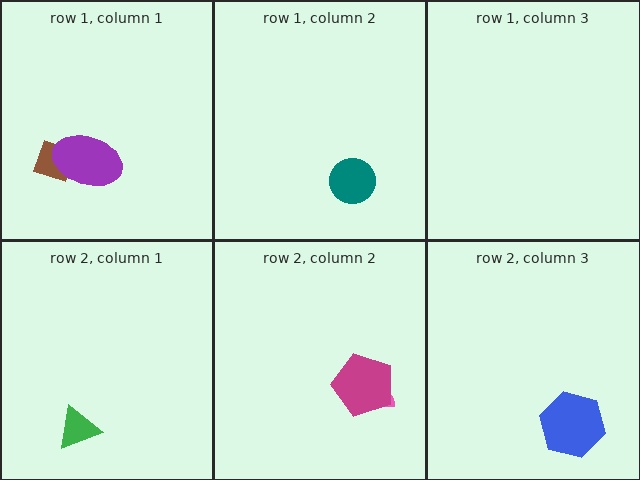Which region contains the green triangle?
The row 2, column 1 region.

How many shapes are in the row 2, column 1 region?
1.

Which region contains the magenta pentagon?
The row 2, column 2 region.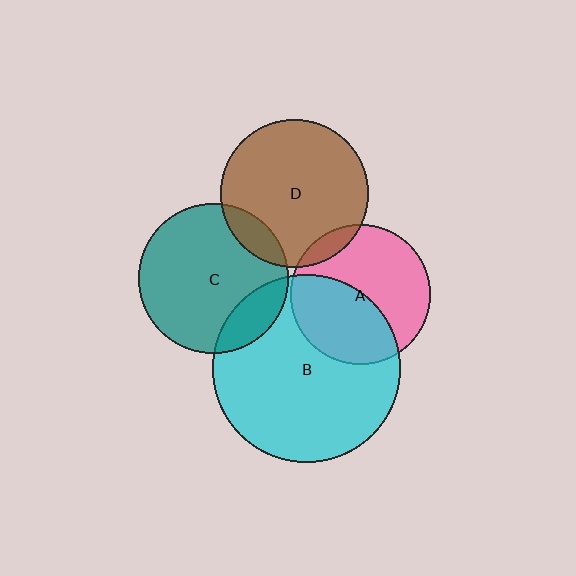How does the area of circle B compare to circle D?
Approximately 1.6 times.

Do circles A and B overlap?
Yes.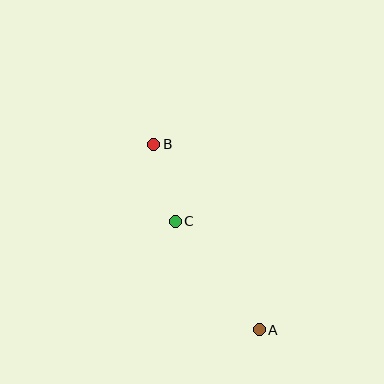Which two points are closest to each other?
Points B and C are closest to each other.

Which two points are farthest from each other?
Points A and B are farthest from each other.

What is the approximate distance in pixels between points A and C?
The distance between A and C is approximately 137 pixels.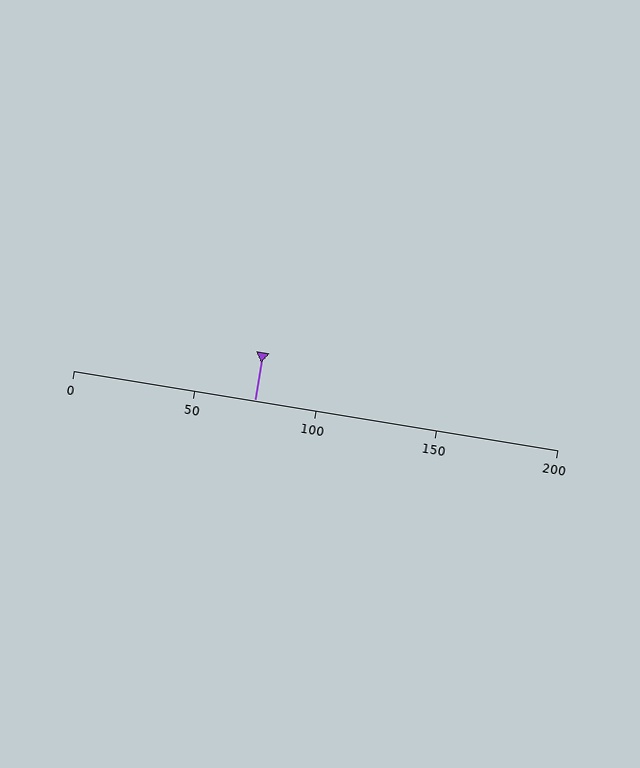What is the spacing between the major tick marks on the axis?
The major ticks are spaced 50 apart.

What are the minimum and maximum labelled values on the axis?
The axis runs from 0 to 200.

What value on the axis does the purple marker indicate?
The marker indicates approximately 75.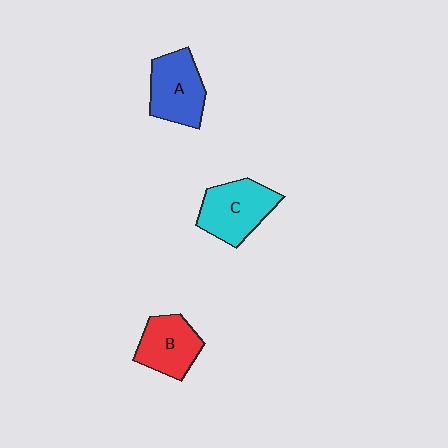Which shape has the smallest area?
Shape B (red).